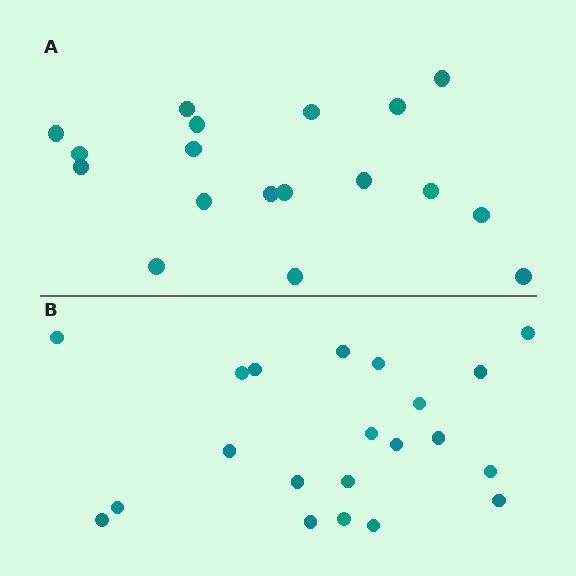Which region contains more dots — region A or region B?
Region B (the bottom region) has more dots.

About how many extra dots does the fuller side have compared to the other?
Region B has just a few more — roughly 2 or 3 more dots than region A.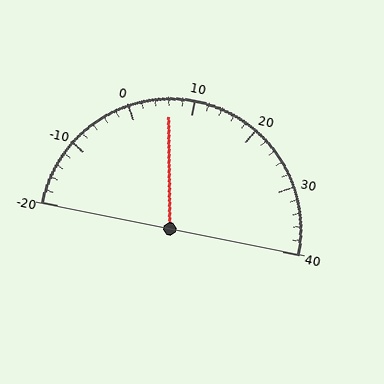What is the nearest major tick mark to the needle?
The nearest major tick mark is 10.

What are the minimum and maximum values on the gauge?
The gauge ranges from -20 to 40.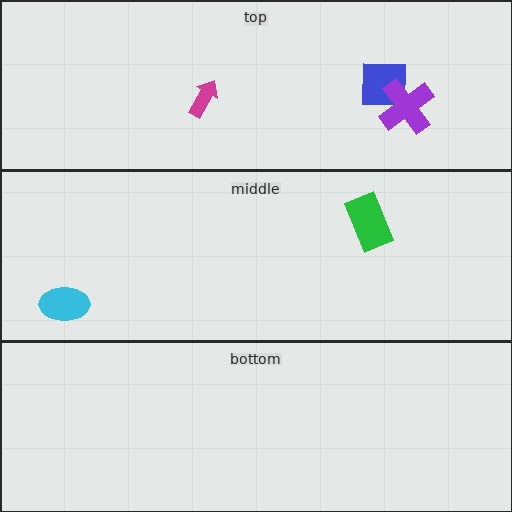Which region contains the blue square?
The top region.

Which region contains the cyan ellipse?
The middle region.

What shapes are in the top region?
The blue square, the purple cross, the magenta arrow.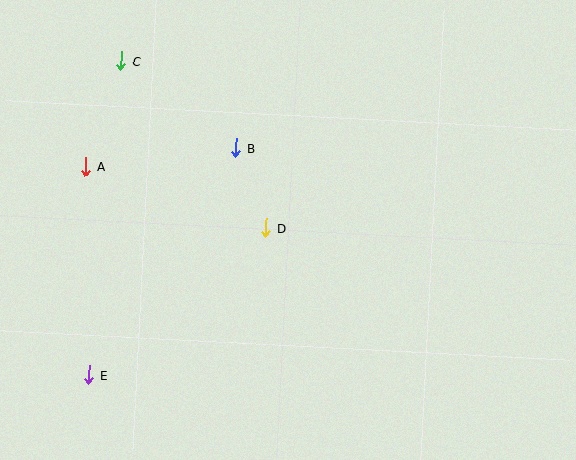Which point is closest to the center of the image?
Point D at (266, 227) is closest to the center.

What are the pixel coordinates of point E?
Point E is at (89, 375).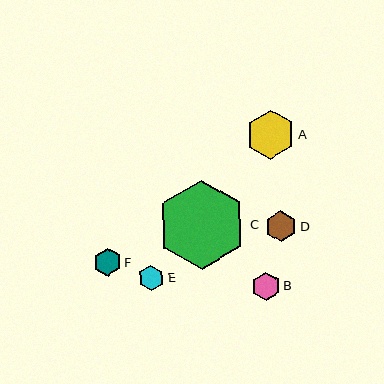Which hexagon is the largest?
Hexagon C is the largest with a size of approximately 89 pixels.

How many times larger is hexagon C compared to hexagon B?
Hexagon C is approximately 3.1 times the size of hexagon B.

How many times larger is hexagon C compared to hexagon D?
Hexagon C is approximately 2.8 times the size of hexagon D.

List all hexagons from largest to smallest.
From largest to smallest: C, A, D, B, F, E.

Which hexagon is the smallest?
Hexagon E is the smallest with a size of approximately 26 pixels.